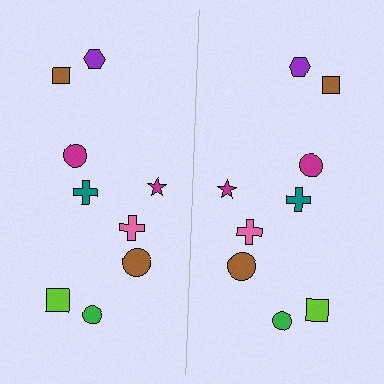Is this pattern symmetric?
Yes, this pattern has bilateral (reflection) symmetry.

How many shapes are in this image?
There are 18 shapes in this image.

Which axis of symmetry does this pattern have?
The pattern has a vertical axis of symmetry running through the center of the image.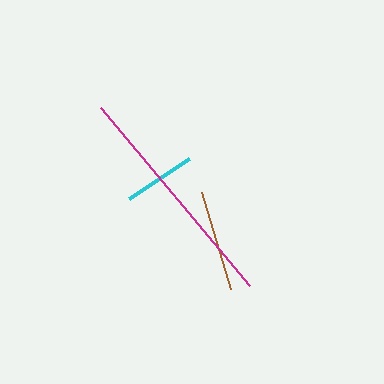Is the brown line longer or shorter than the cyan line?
The brown line is longer than the cyan line.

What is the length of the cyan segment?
The cyan segment is approximately 72 pixels long.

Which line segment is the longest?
The magenta line is the longest at approximately 232 pixels.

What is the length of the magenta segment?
The magenta segment is approximately 232 pixels long.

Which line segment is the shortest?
The cyan line is the shortest at approximately 72 pixels.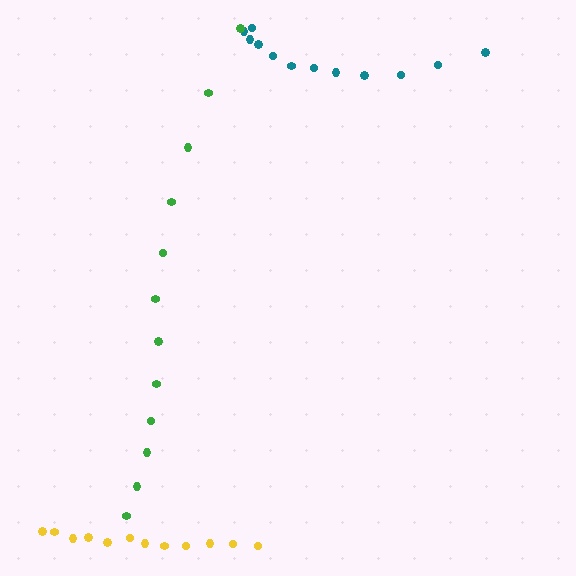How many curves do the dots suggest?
There are 3 distinct paths.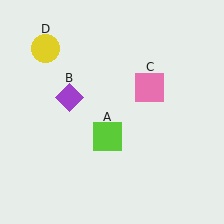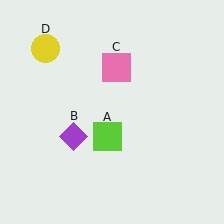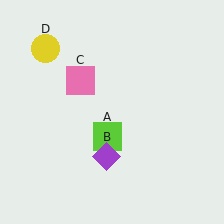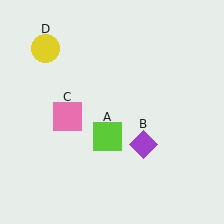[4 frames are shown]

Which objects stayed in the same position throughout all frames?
Lime square (object A) and yellow circle (object D) remained stationary.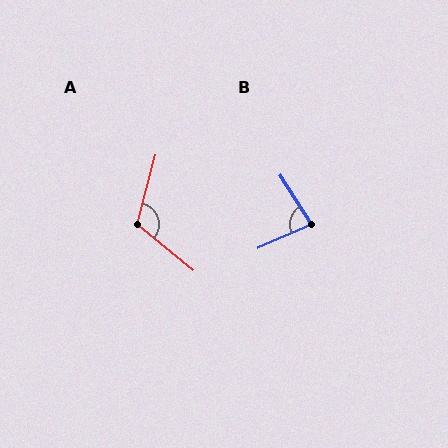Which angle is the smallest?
B, at approximately 81 degrees.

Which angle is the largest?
A, at approximately 115 degrees.